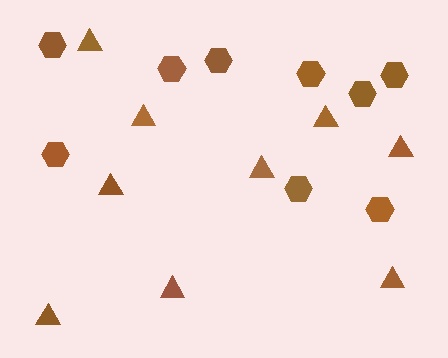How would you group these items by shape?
There are 2 groups: one group of hexagons (9) and one group of triangles (9).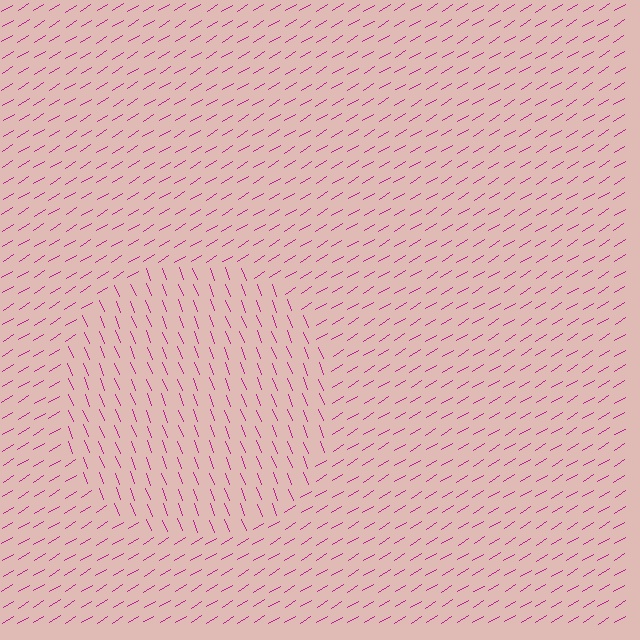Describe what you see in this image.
The image is filled with small magenta line segments. A circle region in the image has lines oriented differently from the surrounding lines, creating a visible texture boundary.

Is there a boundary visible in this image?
Yes, there is a texture boundary formed by a change in line orientation.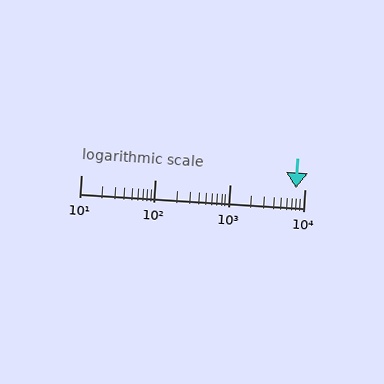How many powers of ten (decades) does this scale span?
The scale spans 3 decades, from 10 to 10000.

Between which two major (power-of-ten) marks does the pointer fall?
The pointer is between 1000 and 10000.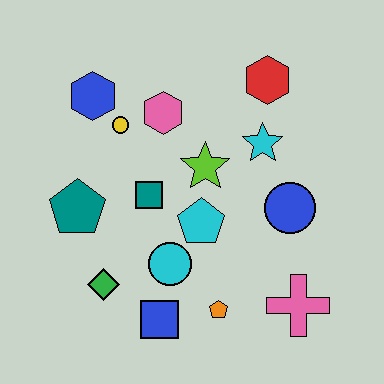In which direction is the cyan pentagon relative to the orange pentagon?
The cyan pentagon is above the orange pentagon.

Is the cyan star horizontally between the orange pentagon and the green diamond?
No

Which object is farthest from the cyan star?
The green diamond is farthest from the cyan star.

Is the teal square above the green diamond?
Yes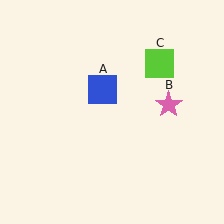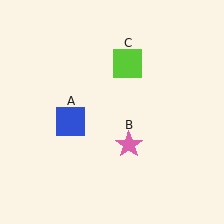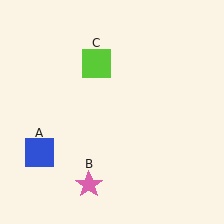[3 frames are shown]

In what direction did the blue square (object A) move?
The blue square (object A) moved down and to the left.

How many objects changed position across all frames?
3 objects changed position: blue square (object A), pink star (object B), lime square (object C).